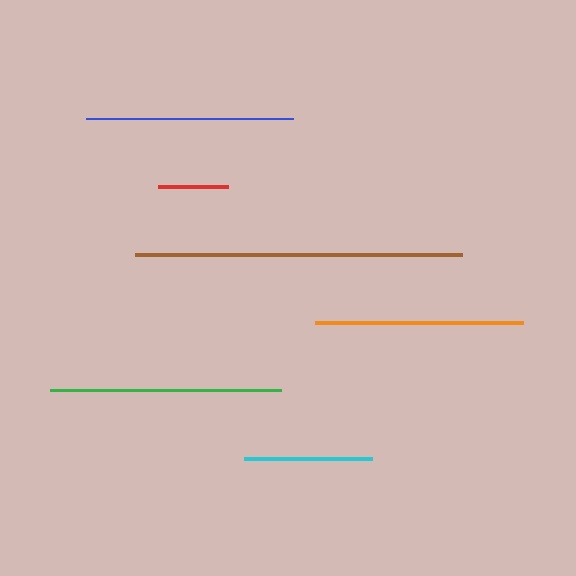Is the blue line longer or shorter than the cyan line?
The blue line is longer than the cyan line.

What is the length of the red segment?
The red segment is approximately 70 pixels long.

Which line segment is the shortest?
The red line is the shortest at approximately 70 pixels.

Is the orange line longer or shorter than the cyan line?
The orange line is longer than the cyan line.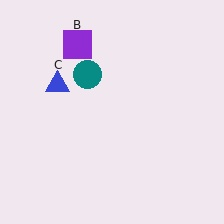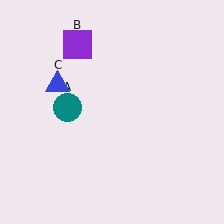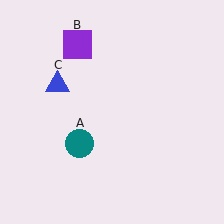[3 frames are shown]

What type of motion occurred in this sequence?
The teal circle (object A) rotated counterclockwise around the center of the scene.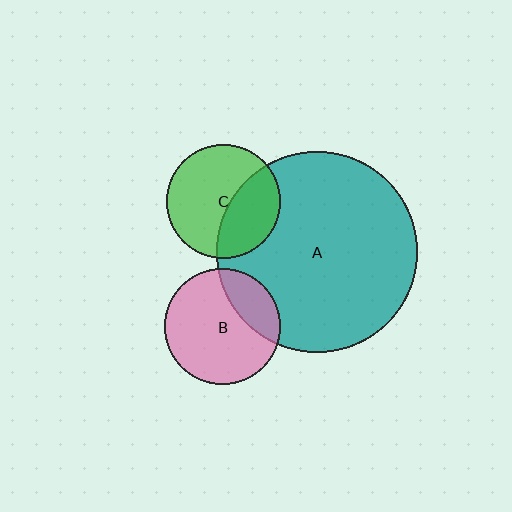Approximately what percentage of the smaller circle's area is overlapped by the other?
Approximately 40%.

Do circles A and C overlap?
Yes.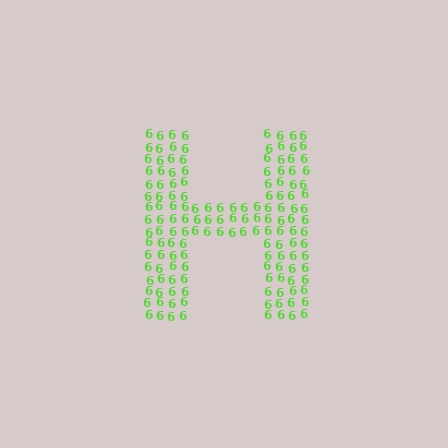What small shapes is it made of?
It is made of small digit 6's.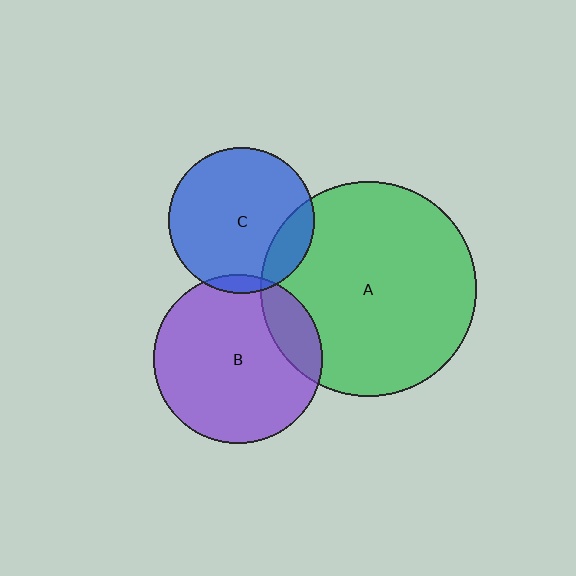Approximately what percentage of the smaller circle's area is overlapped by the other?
Approximately 15%.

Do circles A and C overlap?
Yes.